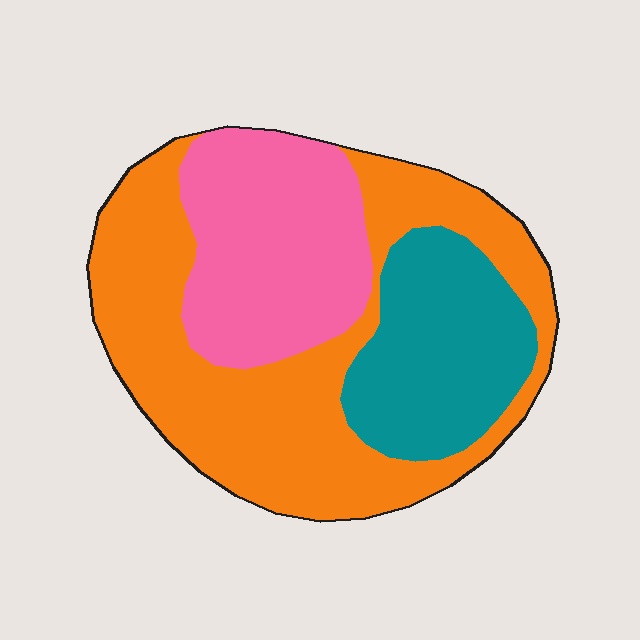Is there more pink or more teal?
Pink.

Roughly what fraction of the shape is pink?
Pink covers about 25% of the shape.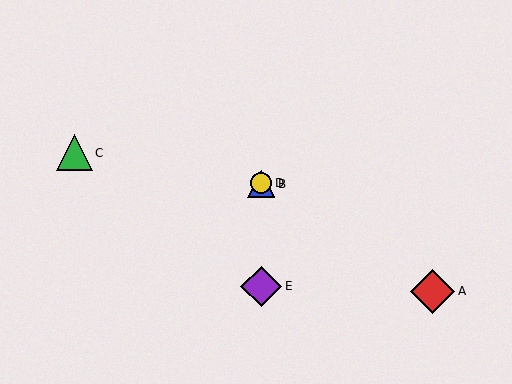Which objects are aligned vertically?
Objects B, D, E are aligned vertically.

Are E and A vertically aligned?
No, E is at x≈261 and A is at x≈433.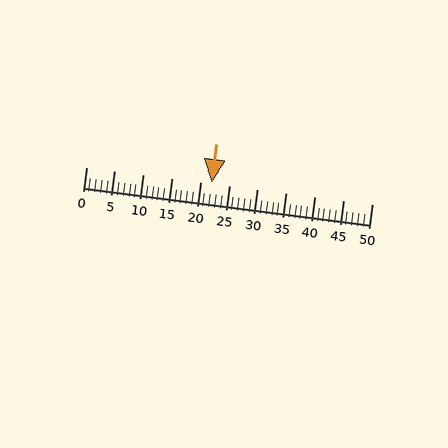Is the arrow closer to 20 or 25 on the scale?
The arrow is closer to 20.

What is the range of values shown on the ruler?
The ruler shows values from 0 to 50.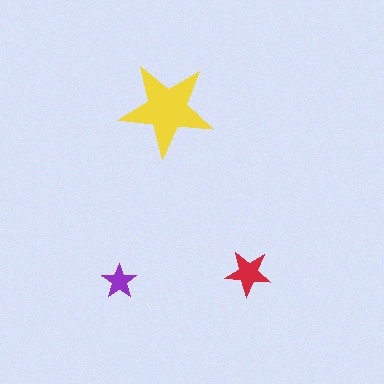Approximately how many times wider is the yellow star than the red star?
About 2 times wider.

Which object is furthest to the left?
The purple star is leftmost.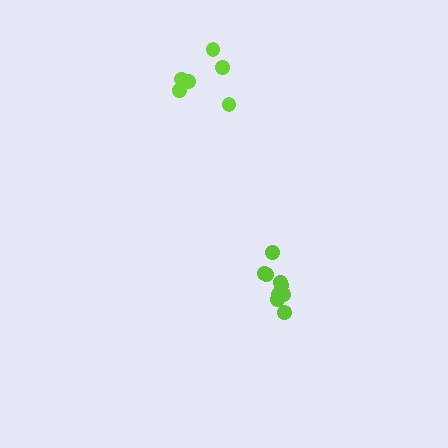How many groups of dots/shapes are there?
There are 2 groups.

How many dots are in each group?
Group 1: 6 dots, Group 2: 9 dots (15 total).